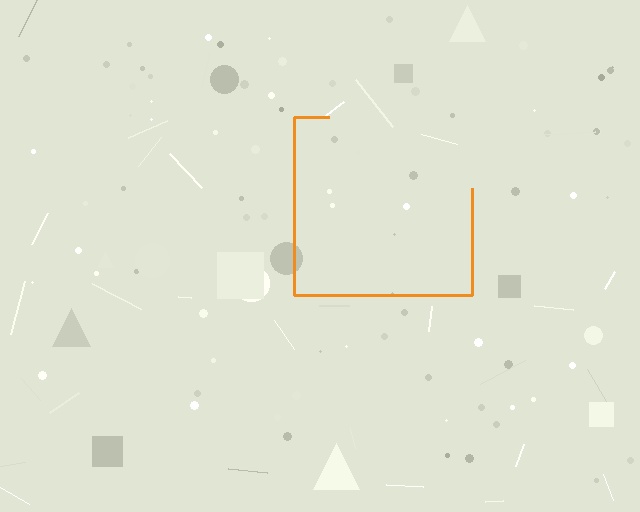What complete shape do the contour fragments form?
The contour fragments form a square.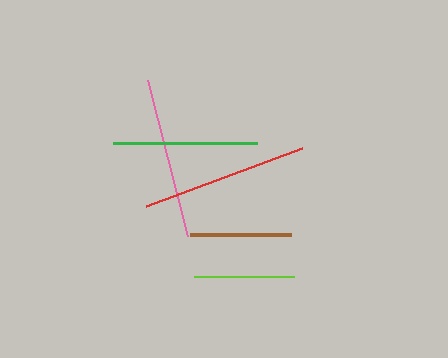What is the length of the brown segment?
The brown segment is approximately 100 pixels long.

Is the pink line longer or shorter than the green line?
The pink line is longer than the green line.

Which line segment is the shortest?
The brown line is the shortest at approximately 100 pixels.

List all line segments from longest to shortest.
From longest to shortest: red, pink, green, lime, brown.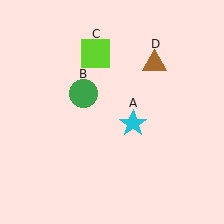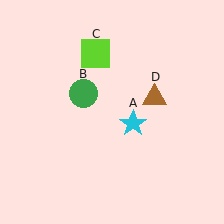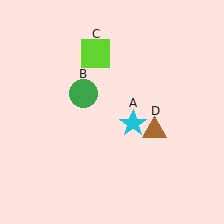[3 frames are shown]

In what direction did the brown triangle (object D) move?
The brown triangle (object D) moved down.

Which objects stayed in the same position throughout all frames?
Cyan star (object A) and green circle (object B) and lime square (object C) remained stationary.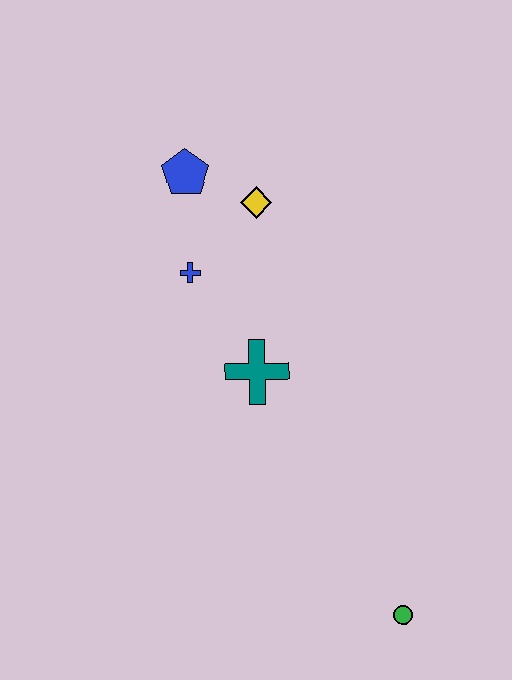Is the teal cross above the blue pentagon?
No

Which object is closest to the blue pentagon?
The yellow diamond is closest to the blue pentagon.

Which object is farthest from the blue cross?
The green circle is farthest from the blue cross.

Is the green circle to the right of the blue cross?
Yes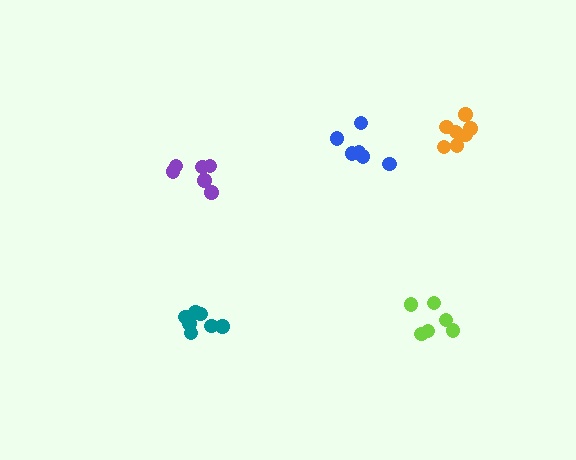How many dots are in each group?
Group 1: 6 dots, Group 2: 8 dots, Group 3: 6 dots, Group 4: 7 dots, Group 5: 7 dots (34 total).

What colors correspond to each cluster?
The clusters are colored: purple, teal, lime, orange, blue.